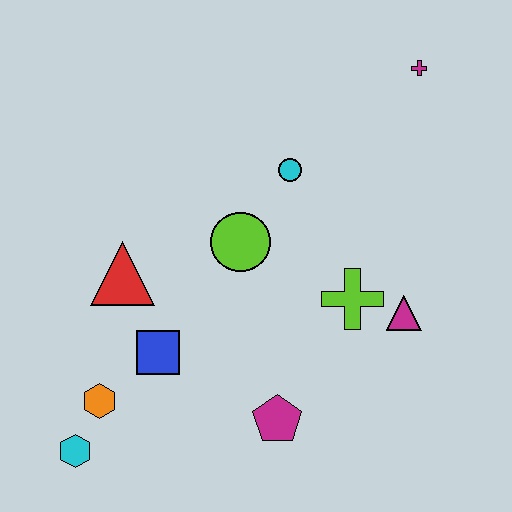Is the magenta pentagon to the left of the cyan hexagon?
No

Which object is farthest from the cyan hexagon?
The magenta cross is farthest from the cyan hexagon.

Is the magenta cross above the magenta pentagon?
Yes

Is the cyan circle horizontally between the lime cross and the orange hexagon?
Yes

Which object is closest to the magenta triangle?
The lime cross is closest to the magenta triangle.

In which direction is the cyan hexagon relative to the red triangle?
The cyan hexagon is below the red triangle.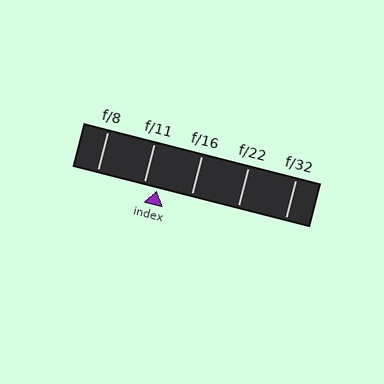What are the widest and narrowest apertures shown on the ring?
The widest aperture shown is f/8 and the narrowest is f/32.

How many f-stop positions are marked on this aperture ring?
There are 5 f-stop positions marked.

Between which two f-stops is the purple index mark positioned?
The index mark is between f/11 and f/16.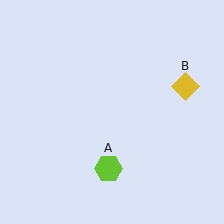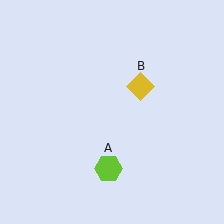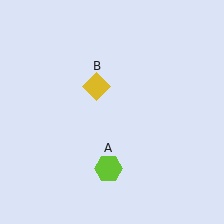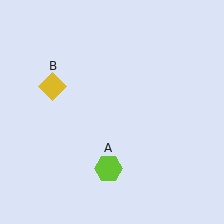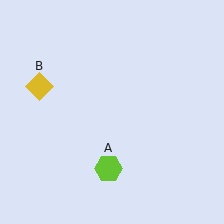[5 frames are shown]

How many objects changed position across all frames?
1 object changed position: yellow diamond (object B).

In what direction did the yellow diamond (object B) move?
The yellow diamond (object B) moved left.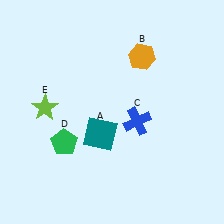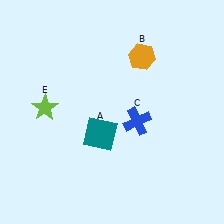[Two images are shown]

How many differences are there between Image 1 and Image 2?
There is 1 difference between the two images.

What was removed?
The green pentagon (D) was removed in Image 2.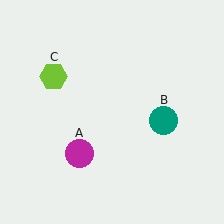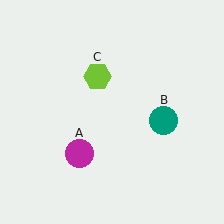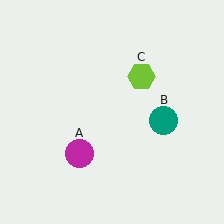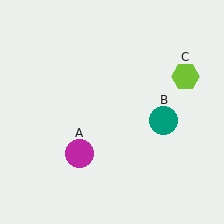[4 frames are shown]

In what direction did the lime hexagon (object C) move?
The lime hexagon (object C) moved right.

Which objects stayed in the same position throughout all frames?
Magenta circle (object A) and teal circle (object B) remained stationary.